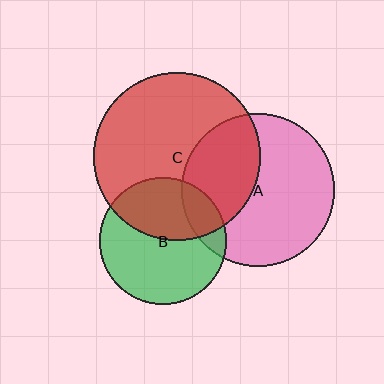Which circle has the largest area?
Circle C (red).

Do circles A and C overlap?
Yes.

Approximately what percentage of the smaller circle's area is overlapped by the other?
Approximately 35%.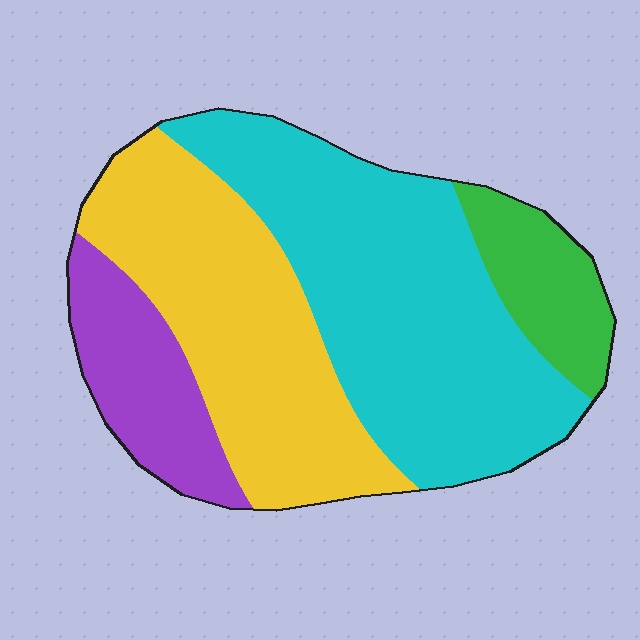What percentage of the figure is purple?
Purple takes up less than a quarter of the figure.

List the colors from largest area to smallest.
From largest to smallest: cyan, yellow, purple, green.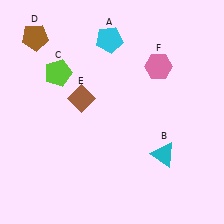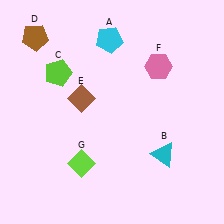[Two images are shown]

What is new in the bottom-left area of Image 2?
A lime diamond (G) was added in the bottom-left area of Image 2.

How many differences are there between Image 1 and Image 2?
There is 1 difference between the two images.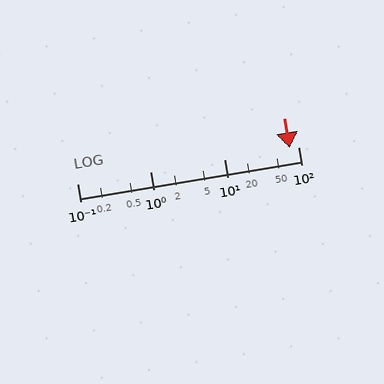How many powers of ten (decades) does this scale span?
The scale spans 3 decades, from 0.1 to 100.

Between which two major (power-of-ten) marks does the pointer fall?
The pointer is between 10 and 100.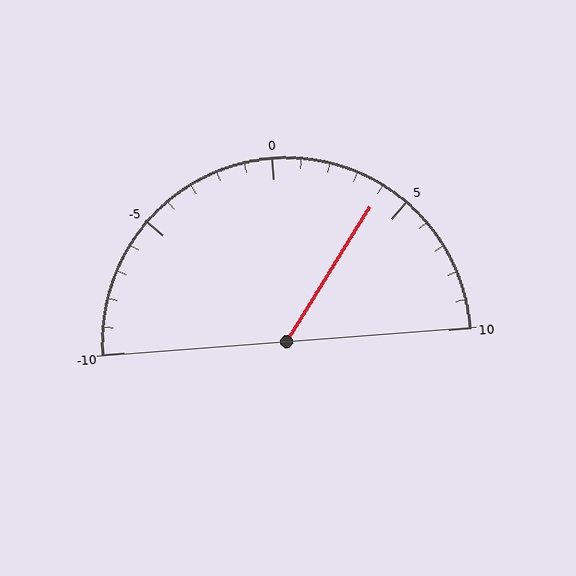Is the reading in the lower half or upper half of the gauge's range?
The reading is in the upper half of the range (-10 to 10).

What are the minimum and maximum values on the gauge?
The gauge ranges from -10 to 10.